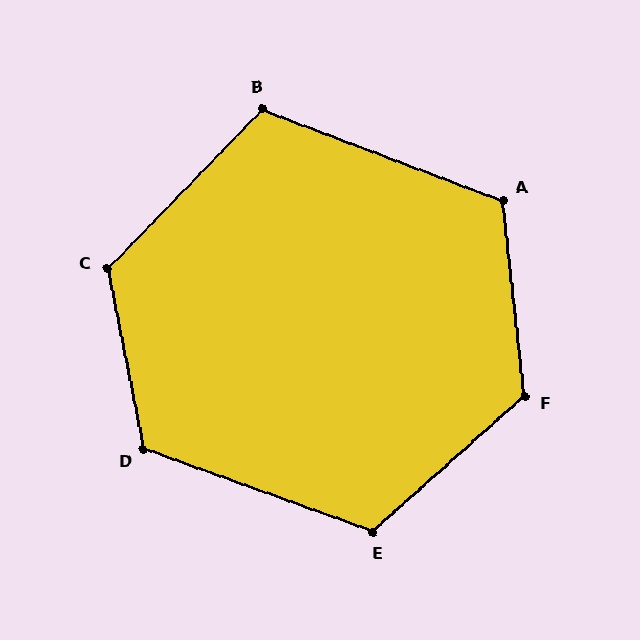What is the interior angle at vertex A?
Approximately 117 degrees (obtuse).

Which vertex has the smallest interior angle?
B, at approximately 113 degrees.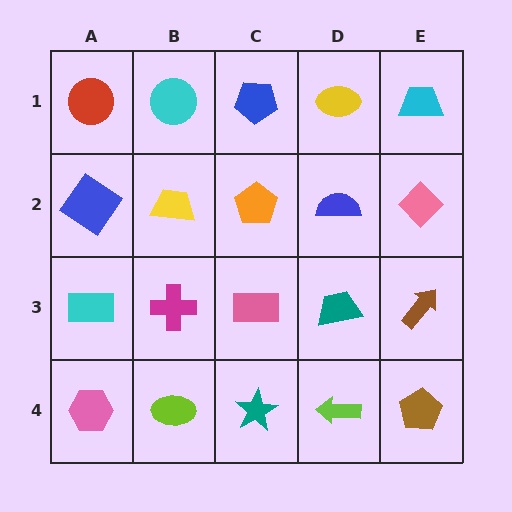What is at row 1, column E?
A cyan trapezoid.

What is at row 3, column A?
A cyan rectangle.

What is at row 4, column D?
A lime arrow.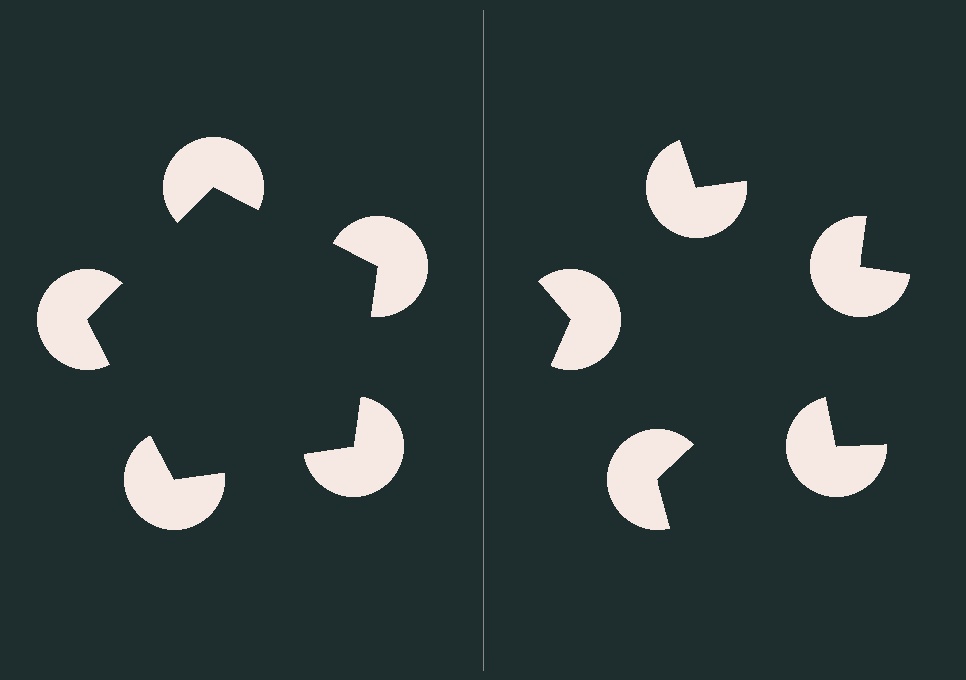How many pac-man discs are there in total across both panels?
10 — 5 on each side.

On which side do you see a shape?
An illusory pentagon appears on the left side. On the right side the wedge cuts are rotated, so no coherent shape forms.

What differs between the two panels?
The pac-man discs are positioned identically on both sides; only the wedge orientations differ. On the left they align to a pentagon; on the right they are misaligned.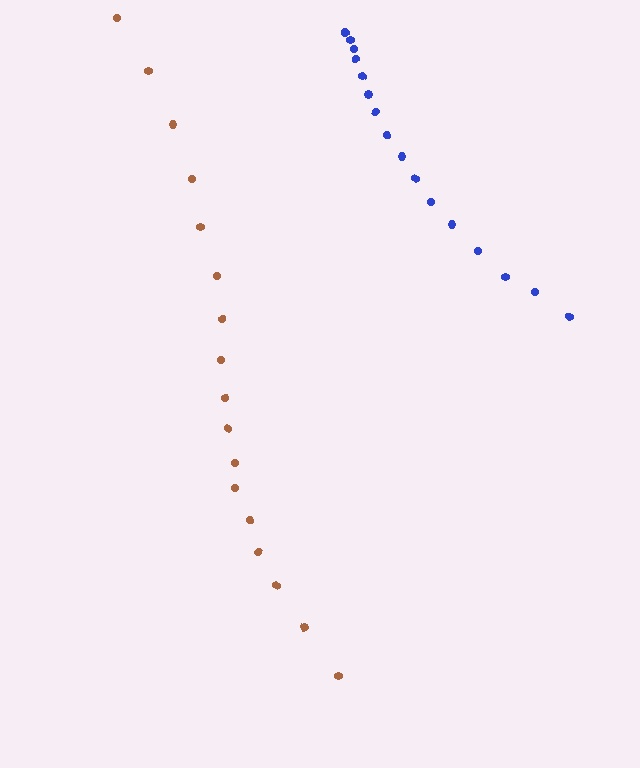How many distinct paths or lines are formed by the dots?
There are 2 distinct paths.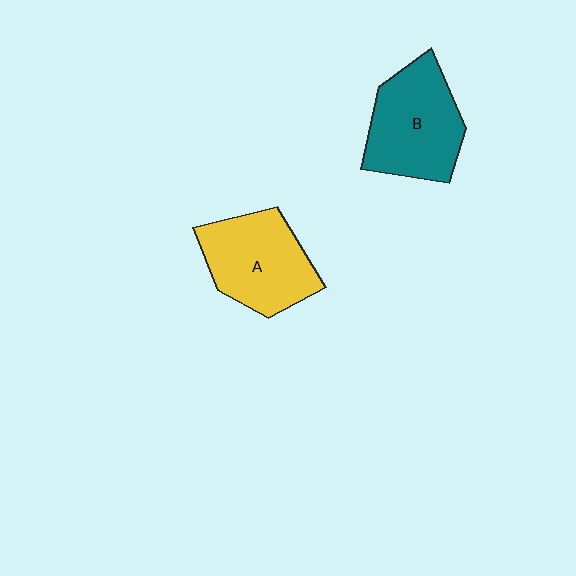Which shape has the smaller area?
Shape A (yellow).